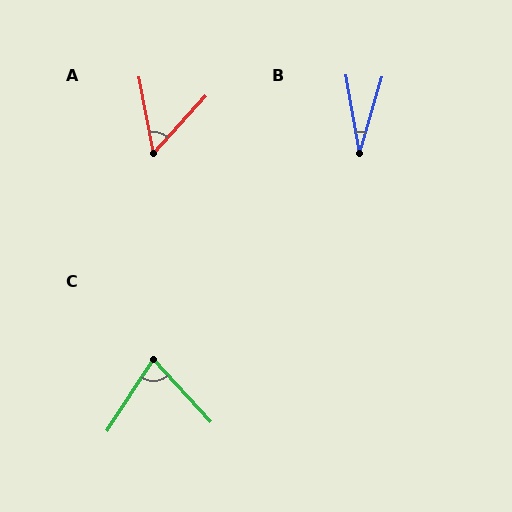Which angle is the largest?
C, at approximately 76 degrees.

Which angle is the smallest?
B, at approximately 27 degrees.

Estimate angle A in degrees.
Approximately 53 degrees.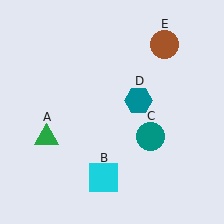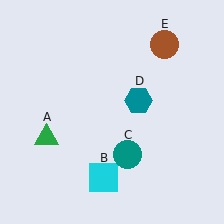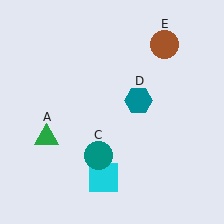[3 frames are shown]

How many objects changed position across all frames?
1 object changed position: teal circle (object C).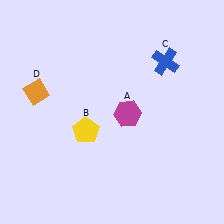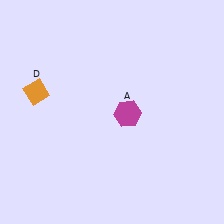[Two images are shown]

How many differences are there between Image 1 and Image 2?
There are 2 differences between the two images.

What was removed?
The yellow pentagon (B), the blue cross (C) were removed in Image 2.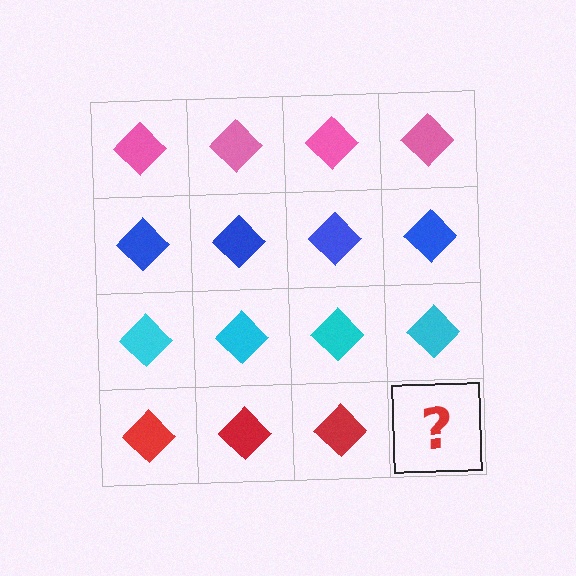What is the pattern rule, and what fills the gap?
The rule is that each row has a consistent color. The gap should be filled with a red diamond.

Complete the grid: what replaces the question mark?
The question mark should be replaced with a red diamond.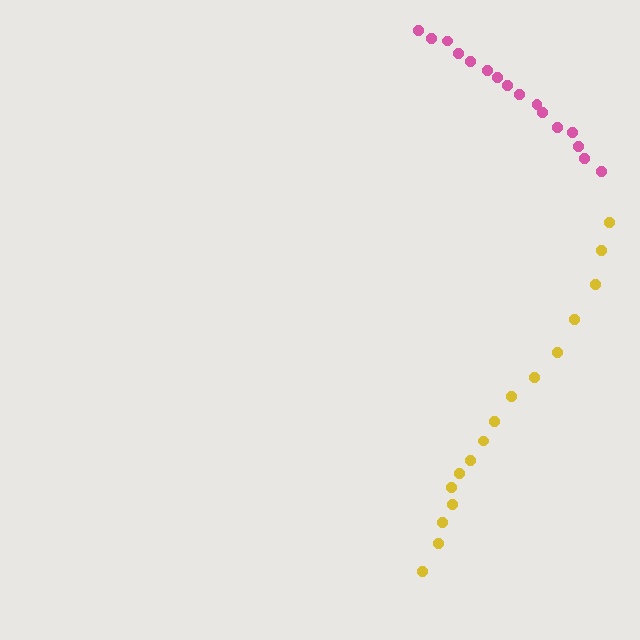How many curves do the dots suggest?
There are 2 distinct paths.